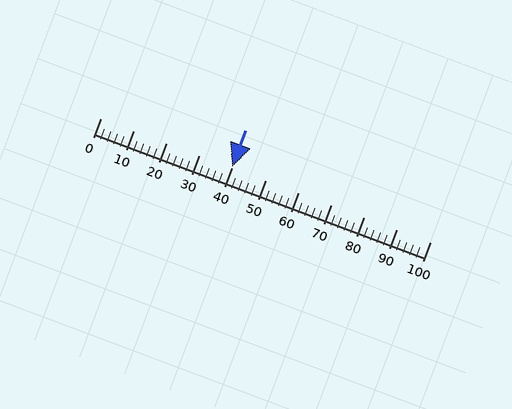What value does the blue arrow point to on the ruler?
The blue arrow points to approximately 40.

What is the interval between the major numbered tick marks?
The major tick marks are spaced 10 units apart.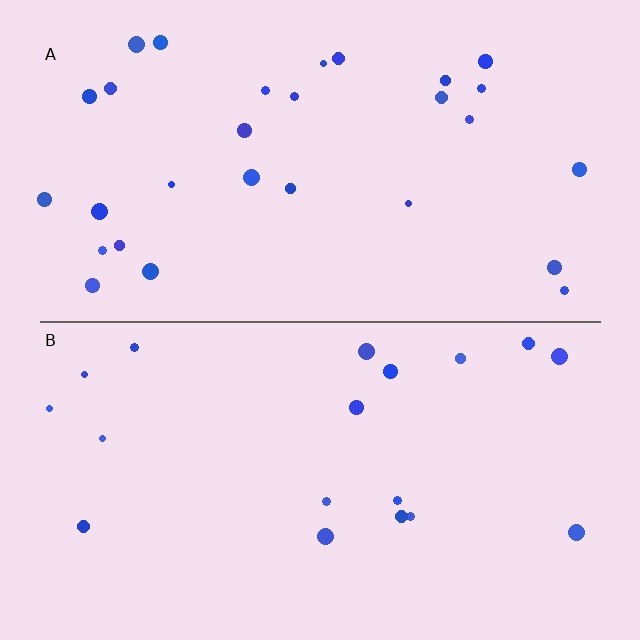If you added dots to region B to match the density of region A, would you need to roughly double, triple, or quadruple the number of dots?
Approximately double.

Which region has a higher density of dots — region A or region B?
A (the top).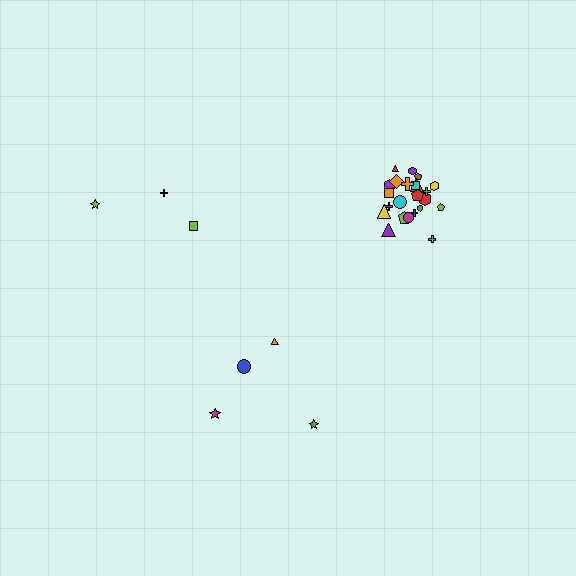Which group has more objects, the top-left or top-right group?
The top-right group.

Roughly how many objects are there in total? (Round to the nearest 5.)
Roughly 30 objects in total.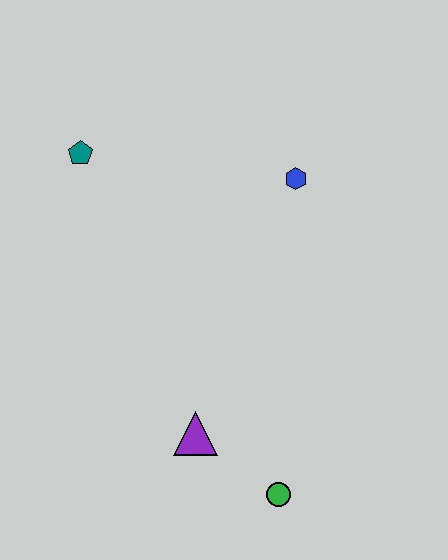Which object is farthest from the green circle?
The teal pentagon is farthest from the green circle.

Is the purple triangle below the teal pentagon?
Yes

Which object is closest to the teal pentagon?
The blue hexagon is closest to the teal pentagon.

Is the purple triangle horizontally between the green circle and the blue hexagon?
No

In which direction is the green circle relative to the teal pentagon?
The green circle is below the teal pentagon.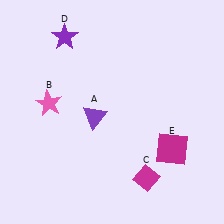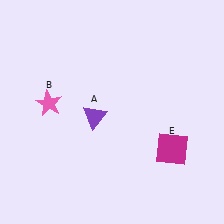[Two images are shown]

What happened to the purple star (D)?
The purple star (D) was removed in Image 2. It was in the top-left area of Image 1.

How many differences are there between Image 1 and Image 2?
There are 2 differences between the two images.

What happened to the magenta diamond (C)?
The magenta diamond (C) was removed in Image 2. It was in the bottom-right area of Image 1.